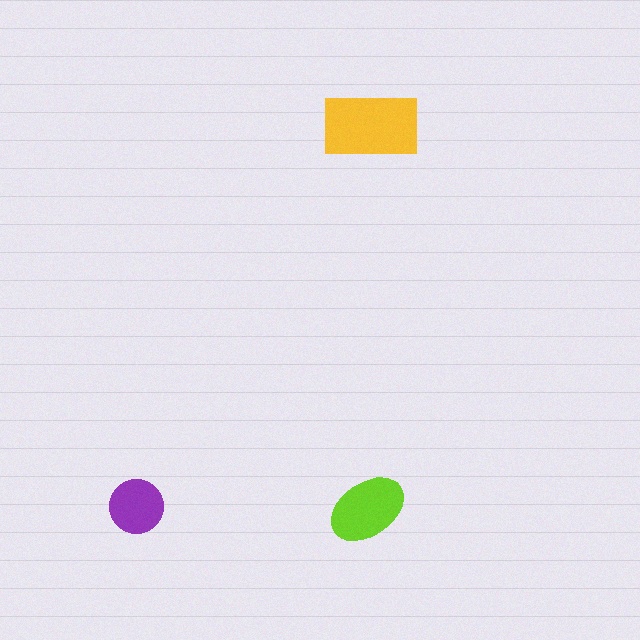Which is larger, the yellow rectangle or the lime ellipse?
The yellow rectangle.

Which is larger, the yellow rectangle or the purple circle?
The yellow rectangle.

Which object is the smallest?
The purple circle.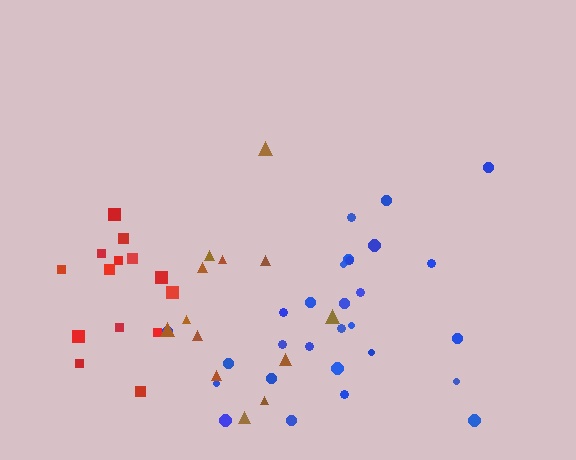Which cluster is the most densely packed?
Red.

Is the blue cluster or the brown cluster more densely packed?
Blue.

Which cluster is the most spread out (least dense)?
Brown.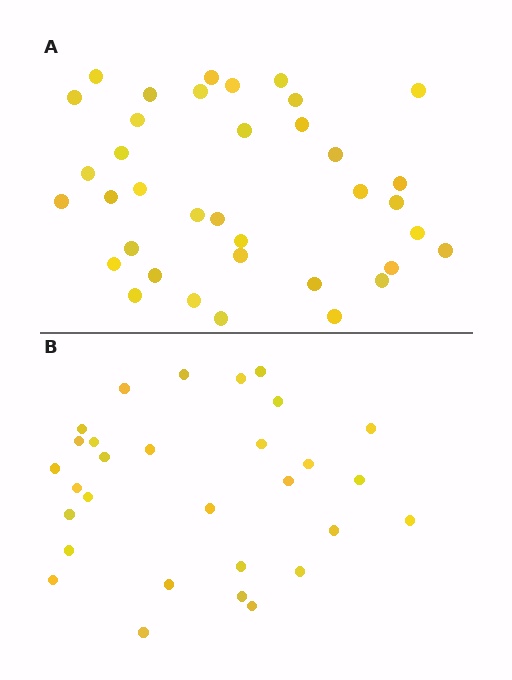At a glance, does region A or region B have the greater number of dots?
Region A (the top region) has more dots.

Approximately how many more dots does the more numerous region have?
Region A has roughly 8 or so more dots than region B.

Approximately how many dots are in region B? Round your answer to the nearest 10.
About 30 dots.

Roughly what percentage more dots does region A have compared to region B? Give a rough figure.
About 25% more.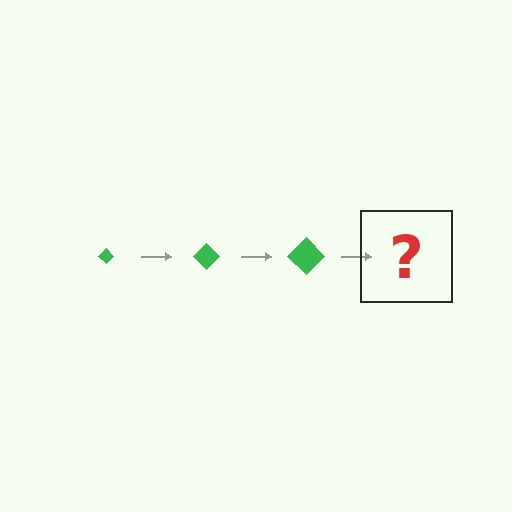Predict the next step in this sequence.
The next step is a green diamond, larger than the previous one.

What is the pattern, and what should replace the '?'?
The pattern is that the diamond gets progressively larger each step. The '?' should be a green diamond, larger than the previous one.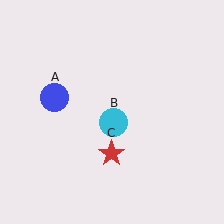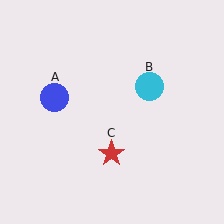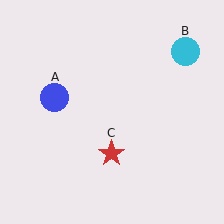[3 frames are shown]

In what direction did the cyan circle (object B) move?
The cyan circle (object B) moved up and to the right.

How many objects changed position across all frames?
1 object changed position: cyan circle (object B).